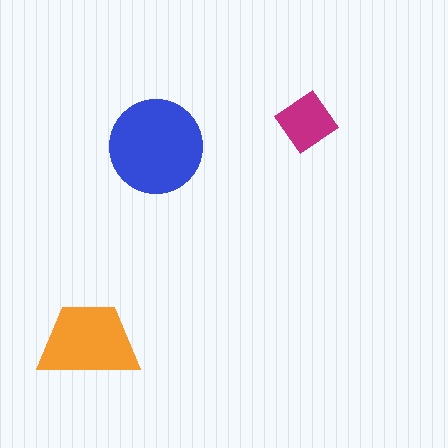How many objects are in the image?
There are 3 objects in the image.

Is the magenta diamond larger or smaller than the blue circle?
Smaller.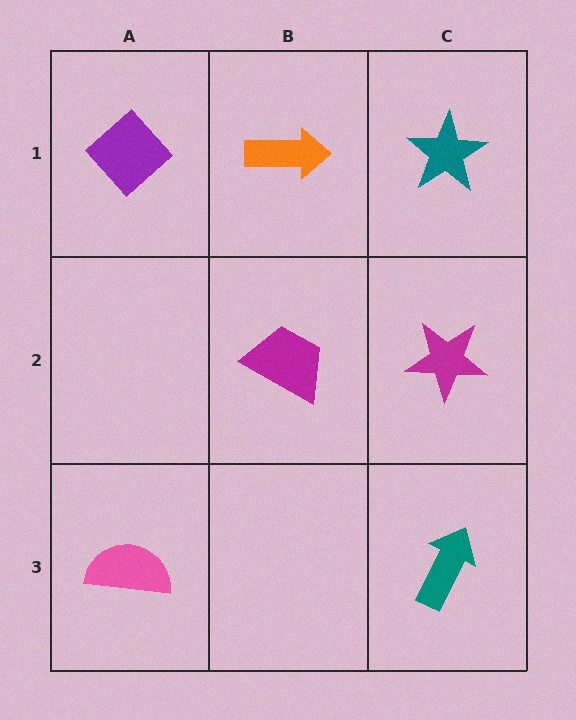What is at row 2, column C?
A magenta star.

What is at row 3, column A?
A pink semicircle.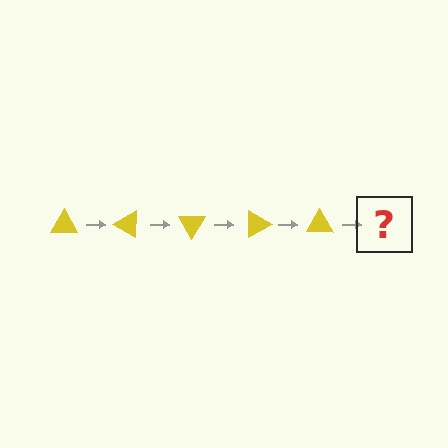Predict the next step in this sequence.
The next step is a yellow triangle rotated 150 degrees.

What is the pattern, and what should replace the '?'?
The pattern is that the triangle rotates 30 degrees each step. The '?' should be a yellow triangle rotated 150 degrees.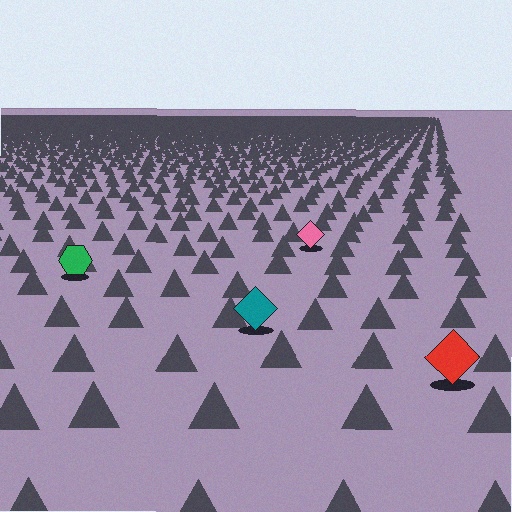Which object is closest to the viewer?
The red diamond is closest. The texture marks near it are larger and more spread out.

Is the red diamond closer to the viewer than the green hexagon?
Yes. The red diamond is closer — you can tell from the texture gradient: the ground texture is coarser near it.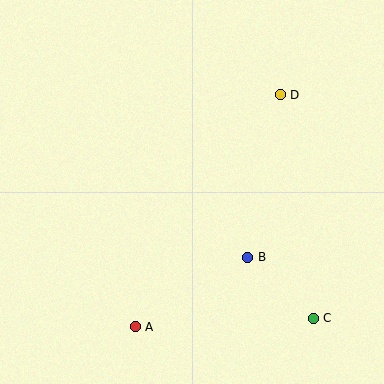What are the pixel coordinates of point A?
Point A is at (135, 327).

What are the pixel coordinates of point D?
Point D is at (280, 95).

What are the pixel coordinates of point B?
Point B is at (248, 257).